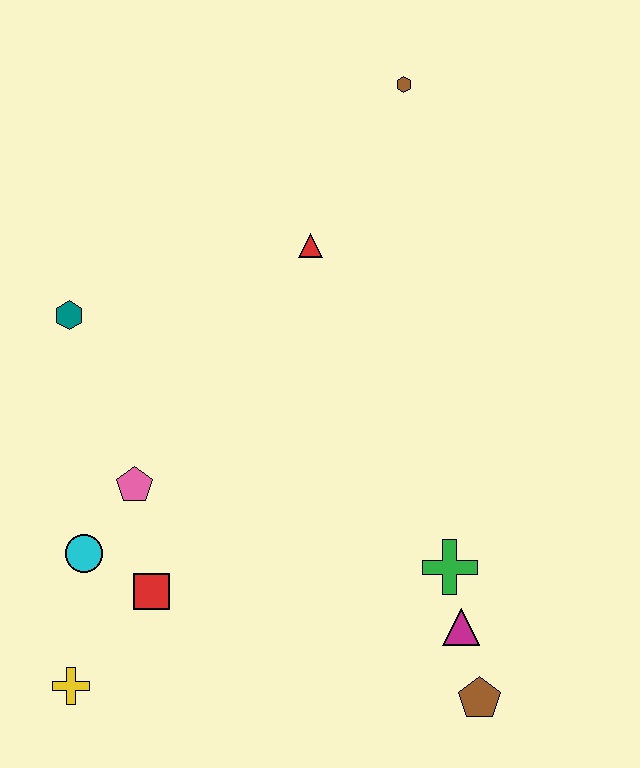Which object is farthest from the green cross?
The brown hexagon is farthest from the green cross.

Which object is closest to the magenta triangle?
The green cross is closest to the magenta triangle.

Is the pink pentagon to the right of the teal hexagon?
Yes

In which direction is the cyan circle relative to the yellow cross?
The cyan circle is above the yellow cross.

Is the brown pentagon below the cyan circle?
Yes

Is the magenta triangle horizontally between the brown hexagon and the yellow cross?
No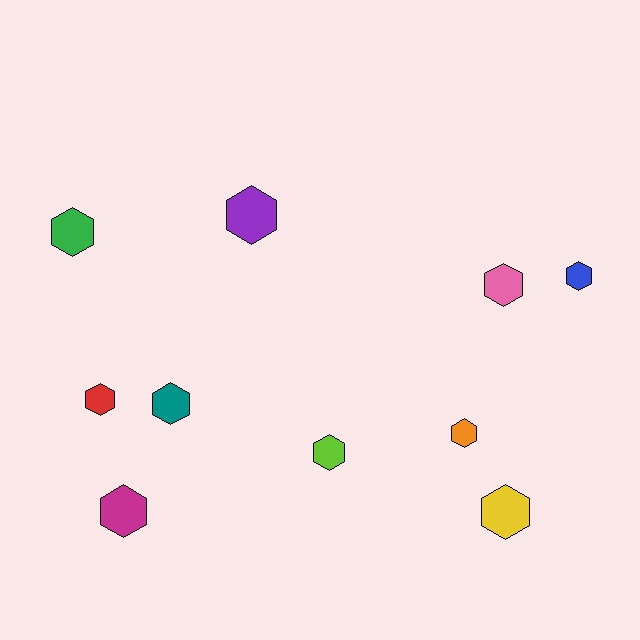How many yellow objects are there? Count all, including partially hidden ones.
There is 1 yellow object.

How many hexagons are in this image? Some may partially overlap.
There are 10 hexagons.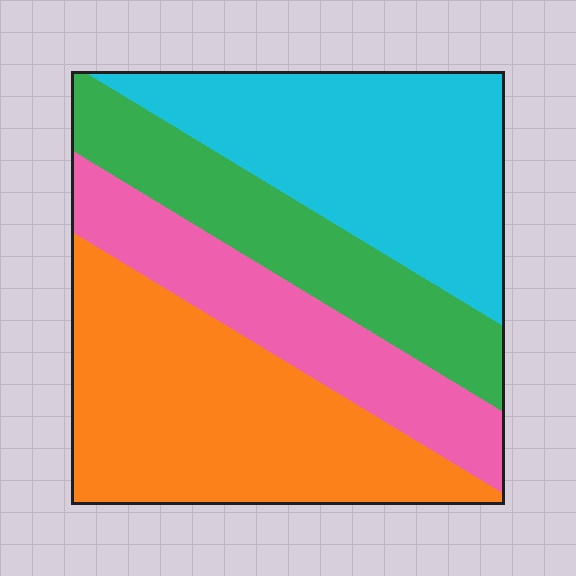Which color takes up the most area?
Orange, at roughly 35%.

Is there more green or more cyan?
Cyan.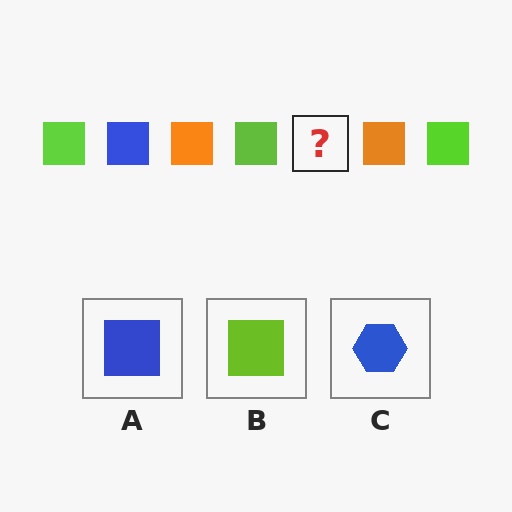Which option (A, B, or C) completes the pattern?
A.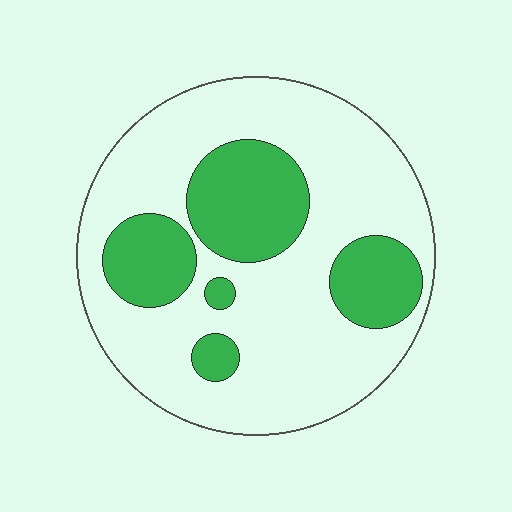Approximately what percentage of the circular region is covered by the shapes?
Approximately 30%.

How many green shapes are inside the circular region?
5.